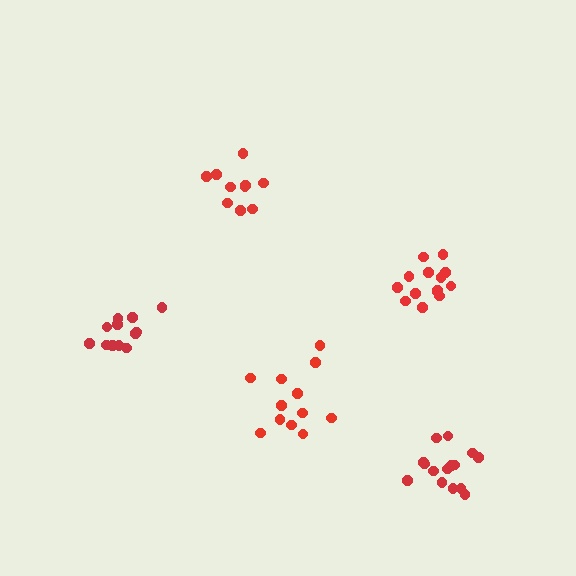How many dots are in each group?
Group 1: 15 dots, Group 2: 10 dots, Group 3: 12 dots, Group 4: 12 dots, Group 5: 14 dots (63 total).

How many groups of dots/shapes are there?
There are 5 groups.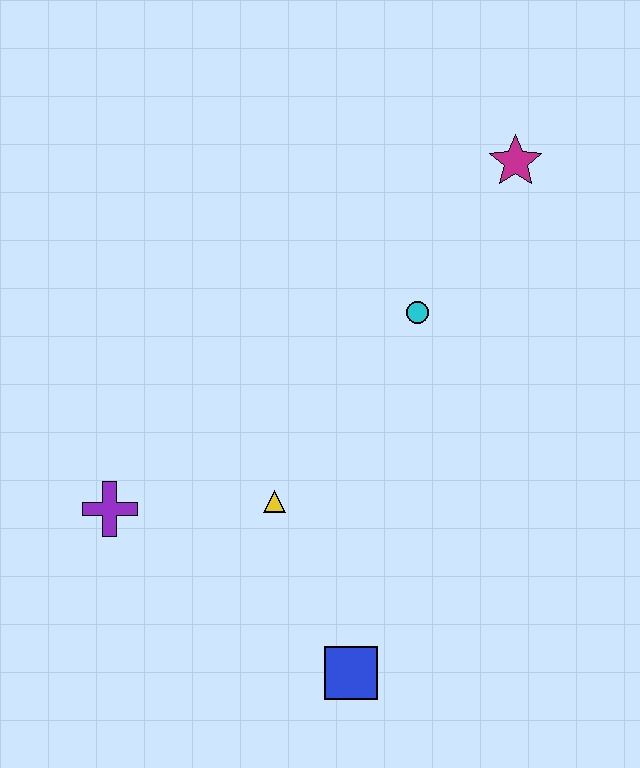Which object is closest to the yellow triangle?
The purple cross is closest to the yellow triangle.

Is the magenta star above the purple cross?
Yes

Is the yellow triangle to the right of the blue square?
No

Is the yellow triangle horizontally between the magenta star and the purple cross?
Yes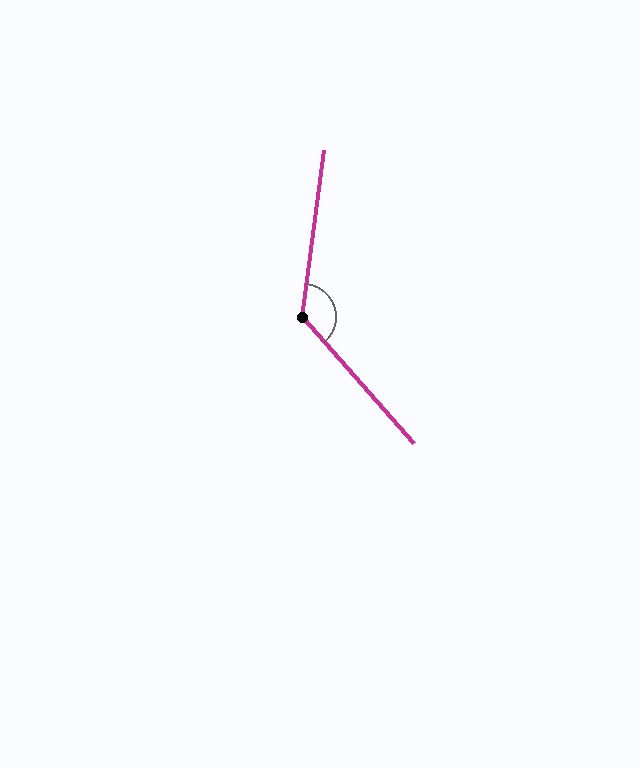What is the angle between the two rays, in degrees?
Approximately 131 degrees.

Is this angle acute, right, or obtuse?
It is obtuse.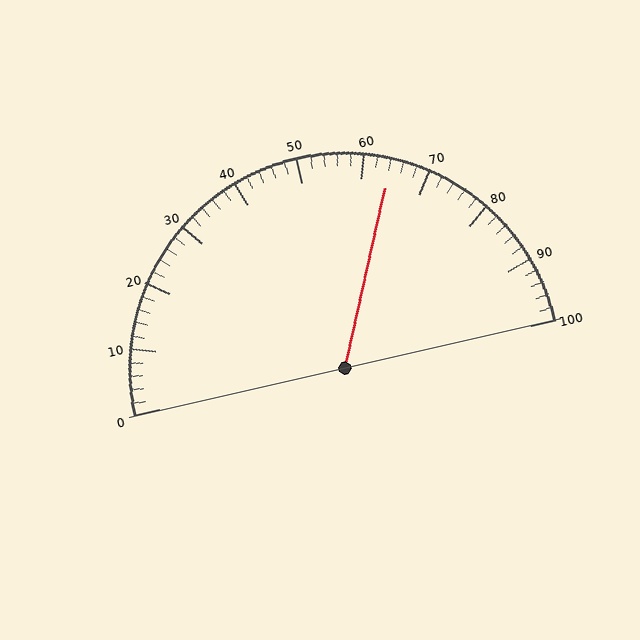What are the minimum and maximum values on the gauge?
The gauge ranges from 0 to 100.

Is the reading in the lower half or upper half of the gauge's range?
The reading is in the upper half of the range (0 to 100).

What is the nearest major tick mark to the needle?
The nearest major tick mark is 60.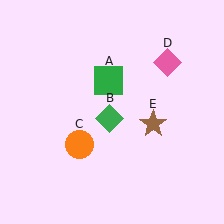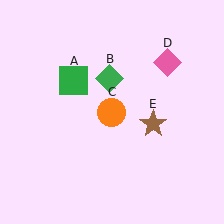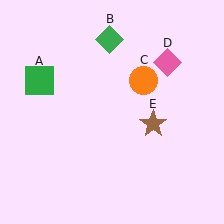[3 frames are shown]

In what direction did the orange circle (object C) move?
The orange circle (object C) moved up and to the right.